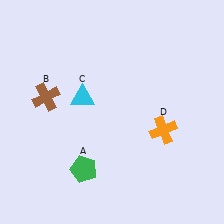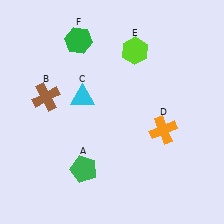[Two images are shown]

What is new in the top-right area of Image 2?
A lime hexagon (E) was added in the top-right area of Image 2.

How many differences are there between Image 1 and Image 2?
There are 2 differences between the two images.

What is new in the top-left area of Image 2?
A green hexagon (F) was added in the top-left area of Image 2.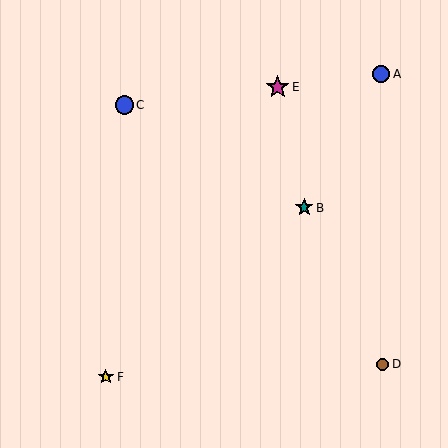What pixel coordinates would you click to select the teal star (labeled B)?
Click at (304, 208) to select the teal star B.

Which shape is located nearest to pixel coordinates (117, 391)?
The yellow star (labeled F) at (106, 377) is nearest to that location.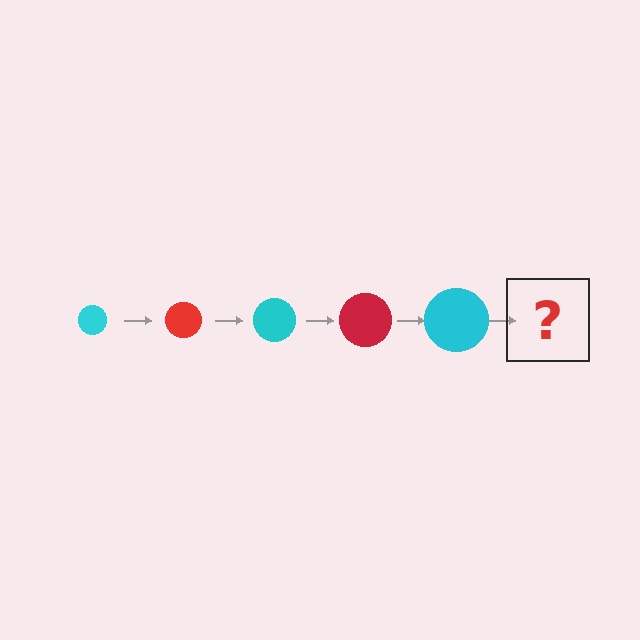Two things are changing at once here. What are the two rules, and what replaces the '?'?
The two rules are that the circle grows larger each step and the color cycles through cyan and red. The '?' should be a red circle, larger than the previous one.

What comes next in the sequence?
The next element should be a red circle, larger than the previous one.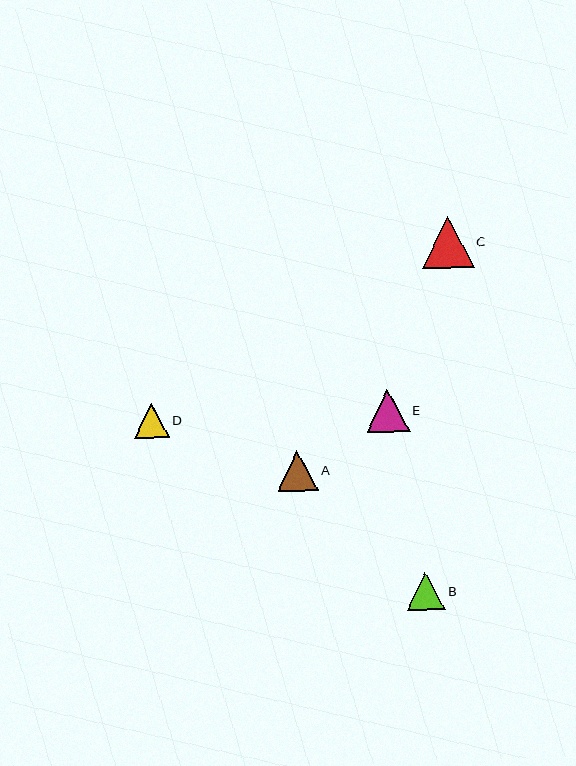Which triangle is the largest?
Triangle C is the largest with a size of approximately 52 pixels.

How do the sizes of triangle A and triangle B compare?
Triangle A and triangle B are approximately the same size.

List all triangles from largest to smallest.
From largest to smallest: C, E, A, B, D.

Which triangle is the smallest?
Triangle D is the smallest with a size of approximately 35 pixels.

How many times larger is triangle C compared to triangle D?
Triangle C is approximately 1.5 times the size of triangle D.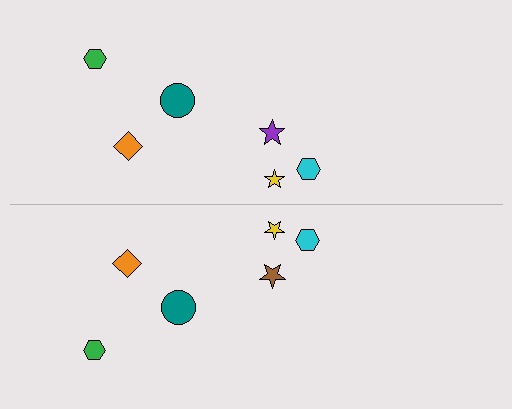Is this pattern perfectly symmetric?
No, the pattern is not perfectly symmetric. The brown star on the bottom side breaks the symmetry — its mirror counterpart is purple.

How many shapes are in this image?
There are 12 shapes in this image.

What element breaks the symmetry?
The brown star on the bottom side breaks the symmetry — its mirror counterpart is purple.